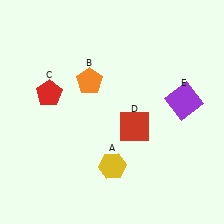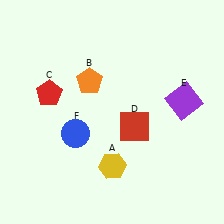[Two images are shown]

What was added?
A blue circle (F) was added in Image 2.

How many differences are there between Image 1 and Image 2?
There is 1 difference between the two images.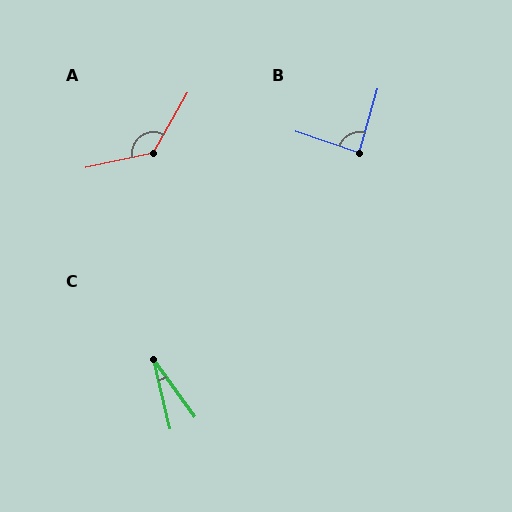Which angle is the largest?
A, at approximately 132 degrees.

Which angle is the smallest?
C, at approximately 23 degrees.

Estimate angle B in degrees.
Approximately 87 degrees.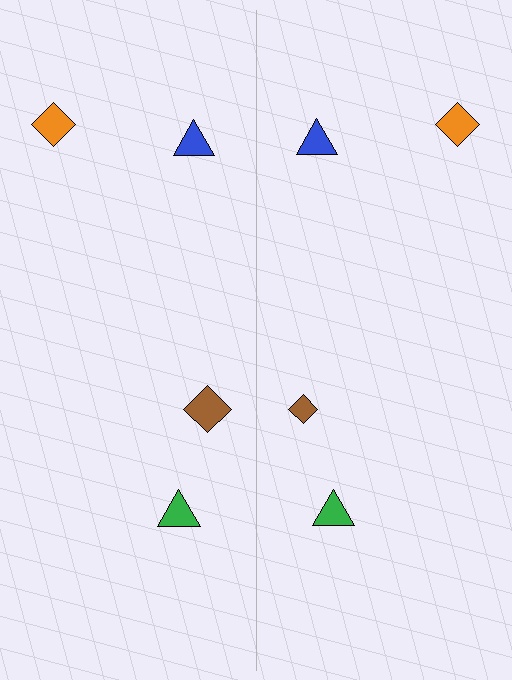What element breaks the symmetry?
The brown diamond on the right side has a different size than its mirror counterpart.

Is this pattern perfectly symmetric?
No, the pattern is not perfectly symmetric. The brown diamond on the right side has a different size than its mirror counterpart.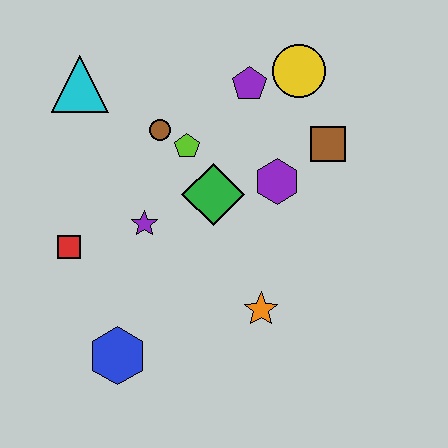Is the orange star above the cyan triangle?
No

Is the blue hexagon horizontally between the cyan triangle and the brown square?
Yes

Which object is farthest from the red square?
The yellow circle is farthest from the red square.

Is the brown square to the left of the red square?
No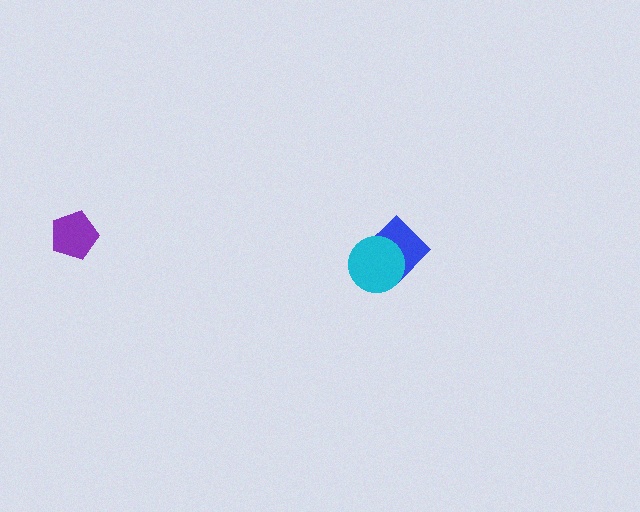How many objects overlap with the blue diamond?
1 object overlaps with the blue diamond.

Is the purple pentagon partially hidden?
No, no other shape covers it.